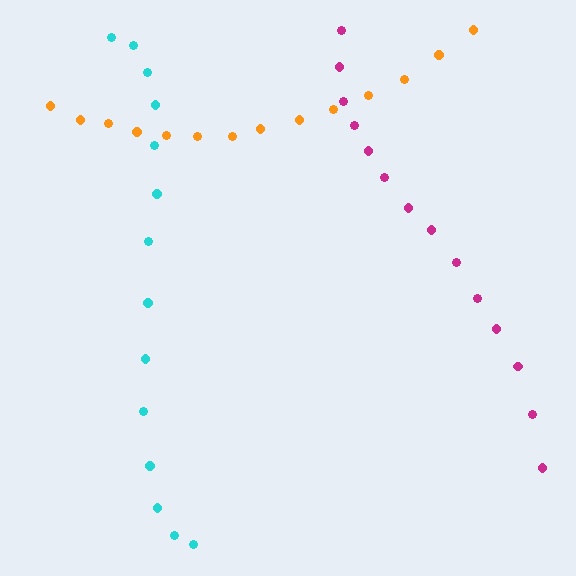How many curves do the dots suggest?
There are 3 distinct paths.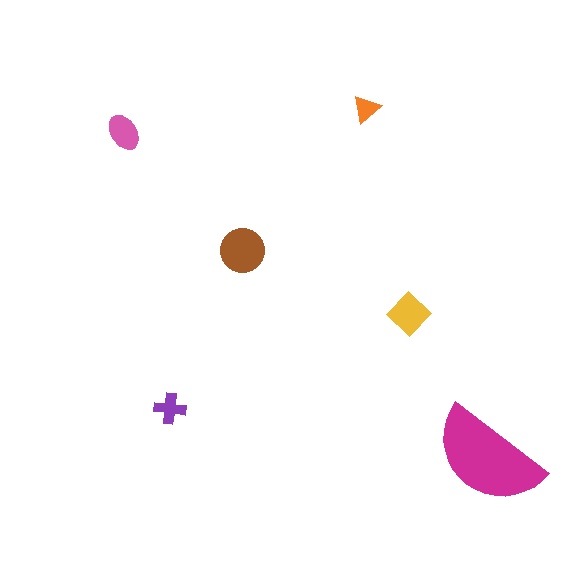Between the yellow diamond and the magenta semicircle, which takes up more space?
The magenta semicircle.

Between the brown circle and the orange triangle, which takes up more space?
The brown circle.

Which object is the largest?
The magenta semicircle.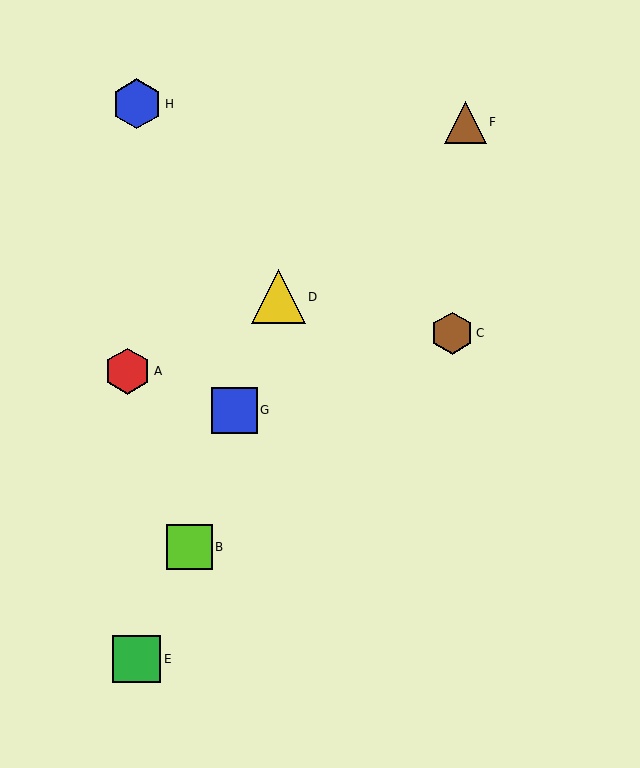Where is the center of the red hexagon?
The center of the red hexagon is at (128, 371).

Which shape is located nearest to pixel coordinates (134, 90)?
The blue hexagon (labeled H) at (137, 104) is nearest to that location.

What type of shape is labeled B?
Shape B is a lime square.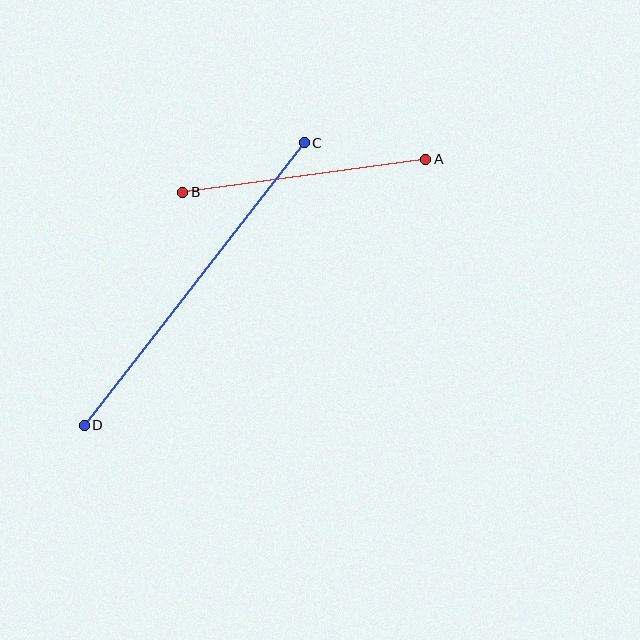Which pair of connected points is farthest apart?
Points C and D are farthest apart.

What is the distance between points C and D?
The distance is approximately 358 pixels.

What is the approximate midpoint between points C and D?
The midpoint is at approximately (194, 284) pixels.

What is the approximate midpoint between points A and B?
The midpoint is at approximately (304, 176) pixels.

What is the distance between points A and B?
The distance is approximately 245 pixels.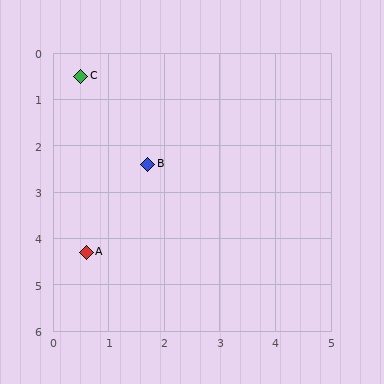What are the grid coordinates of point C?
Point C is at approximately (0.5, 0.5).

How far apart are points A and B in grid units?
Points A and B are about 2.2 grid units apart.